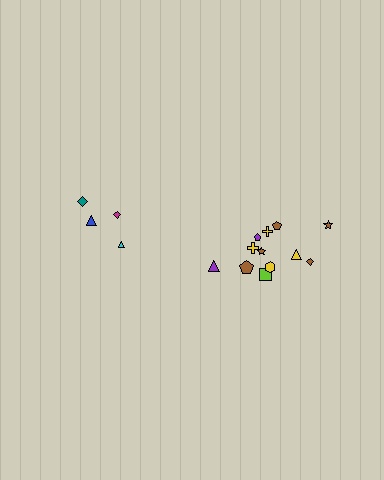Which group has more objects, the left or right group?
The right group.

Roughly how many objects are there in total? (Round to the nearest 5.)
Roughly 15 objects in total.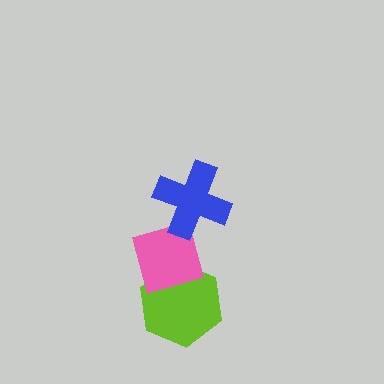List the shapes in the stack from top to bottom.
From top to bottom: the blue cross, the pink diamond, the lime hexagon.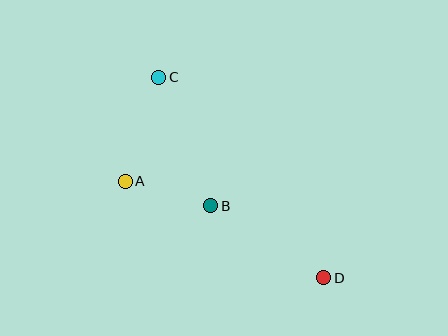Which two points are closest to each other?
Points A and B are closest to each other.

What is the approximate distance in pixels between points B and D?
The distance between B and D is approximately 134 pixels.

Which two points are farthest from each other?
Points C and D are farthest from each other.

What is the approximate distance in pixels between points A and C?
The distance between A and C is approximately 109 pixels.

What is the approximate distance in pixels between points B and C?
The distance between B and C is approximately 139 pixels.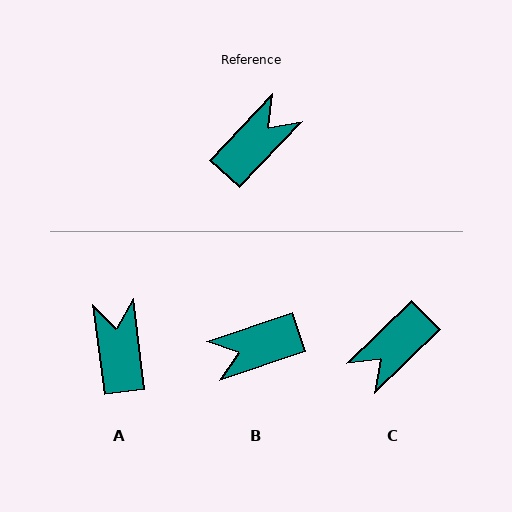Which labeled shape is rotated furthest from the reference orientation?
C, about 177 degrees away.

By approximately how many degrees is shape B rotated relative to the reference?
Approximately 152 degrees counter-clockwise.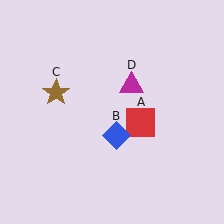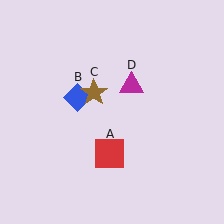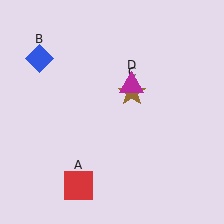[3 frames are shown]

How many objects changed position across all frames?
3 objects changed position: red square (object A), blue diamond (object B), brown star (object C).